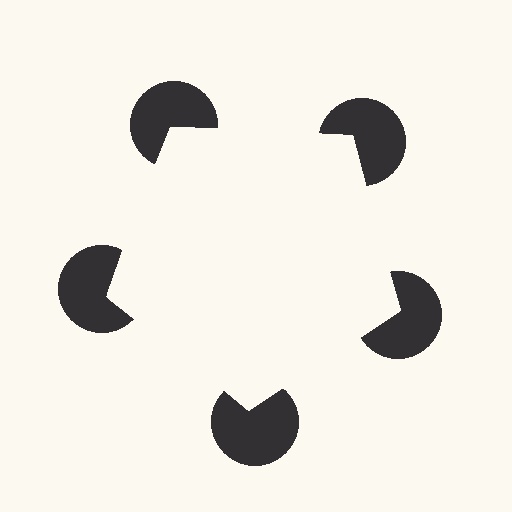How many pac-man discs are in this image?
There are 5 — one at each vertex of the illusory pentagon.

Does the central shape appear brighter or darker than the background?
It typically appears slightly brighter than the background, even though no actual brightness change is drawn.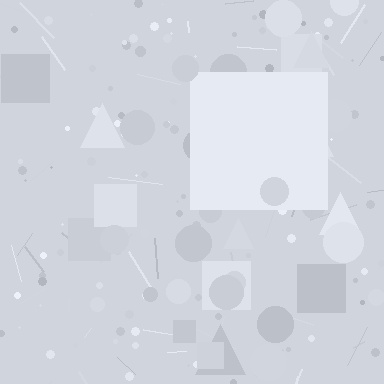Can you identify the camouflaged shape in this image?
The camouflaged shape is a square.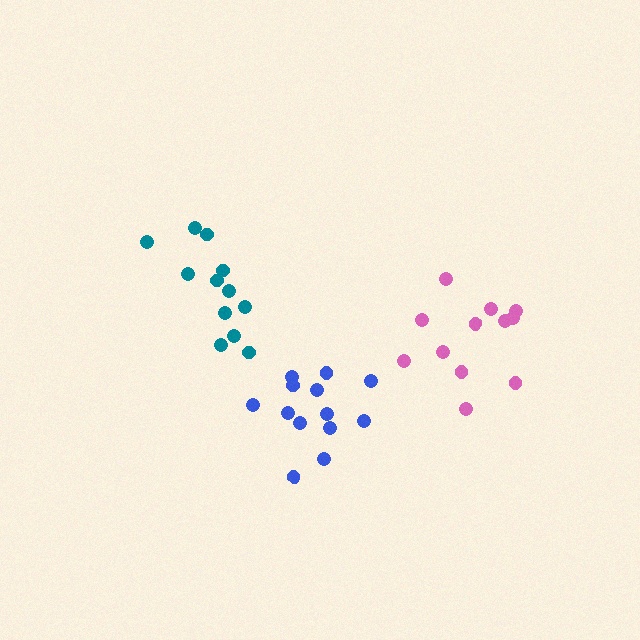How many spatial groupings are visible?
There are 3 spatial groupings.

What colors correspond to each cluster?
The clusters are colored: blue, pink, teal.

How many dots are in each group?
Group 1: 13 dots, Group 2: 12 dots, Group 3: 12 dots (37 total).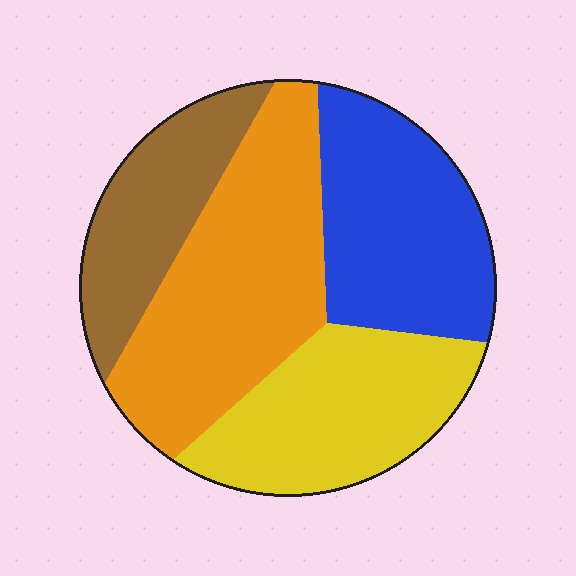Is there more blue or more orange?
Orange.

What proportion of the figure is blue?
Blue covers 25% of the figure.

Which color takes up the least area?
Brown, at roughly 15%.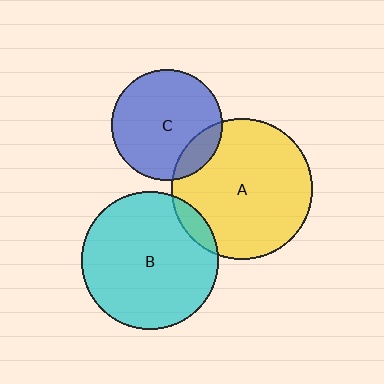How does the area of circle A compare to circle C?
Approximately 1.6 times.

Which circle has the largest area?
Circle A (yellow).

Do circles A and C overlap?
Yes.